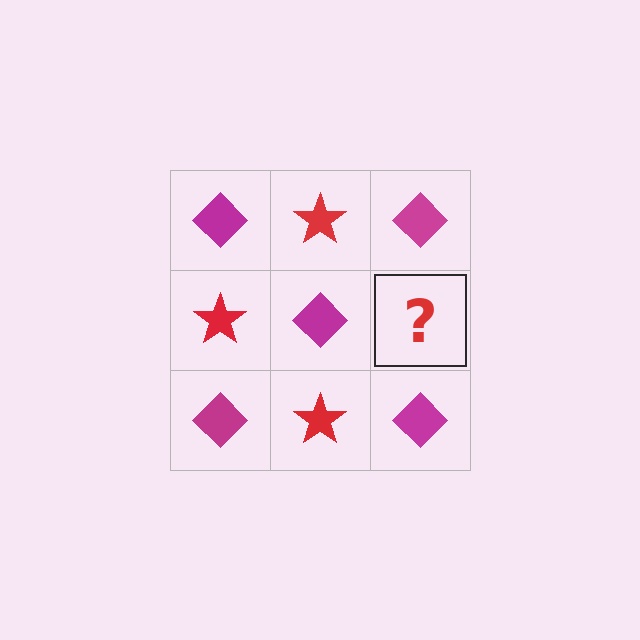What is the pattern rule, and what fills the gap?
The rule is that it alternates magenta diamond and red star in a checkerboard pattern. The gap should be filled with a red star.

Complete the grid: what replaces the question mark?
The question mark should be replaced with a red star.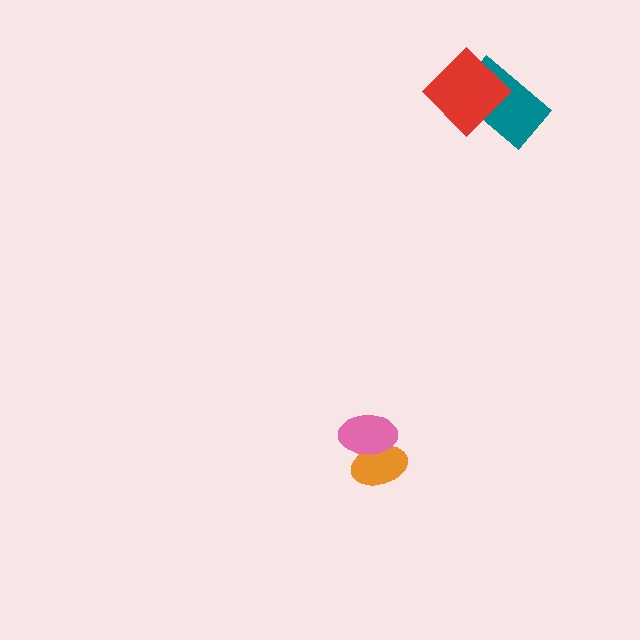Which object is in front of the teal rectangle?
The red diamond is in front of the teal rectangle.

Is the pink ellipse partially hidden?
No, no other shape covers it.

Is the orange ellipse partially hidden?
Yes, it is partially covered by another shape.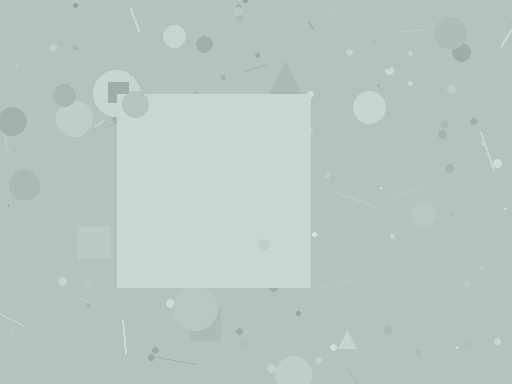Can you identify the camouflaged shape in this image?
The camouflaged shape is a square.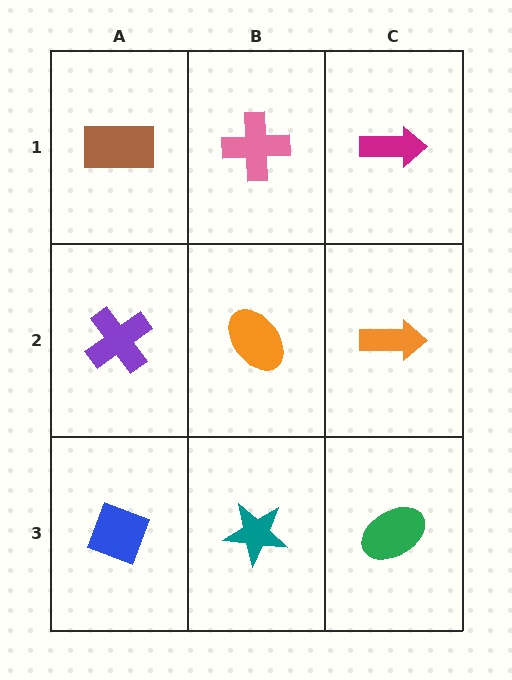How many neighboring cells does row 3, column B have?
3.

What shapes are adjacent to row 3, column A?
A purple cross (row 2, column A), a teal star (row 3, column B).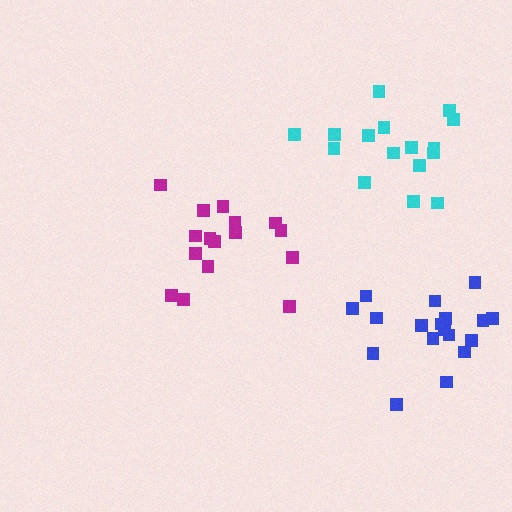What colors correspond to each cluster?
The clusters are colored: cyan, blue, magenta.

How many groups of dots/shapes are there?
There are 3 groups.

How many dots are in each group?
Group 1: 16 dots, Group 2: 18 dots, Group 3: 16 dots (50 total).